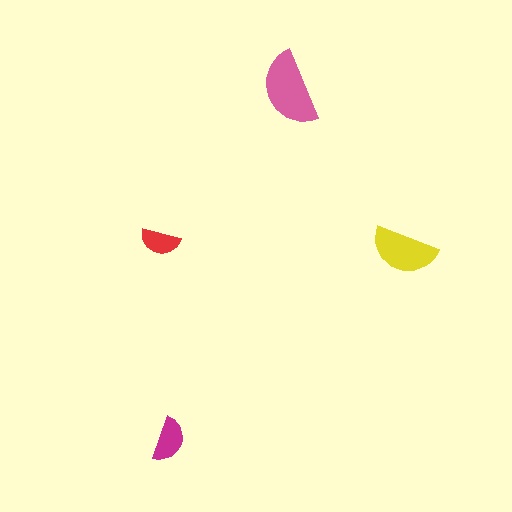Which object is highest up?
The pink semicircle is topmost.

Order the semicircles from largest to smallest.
the pink one, the yellow one, the magenta one, the red one.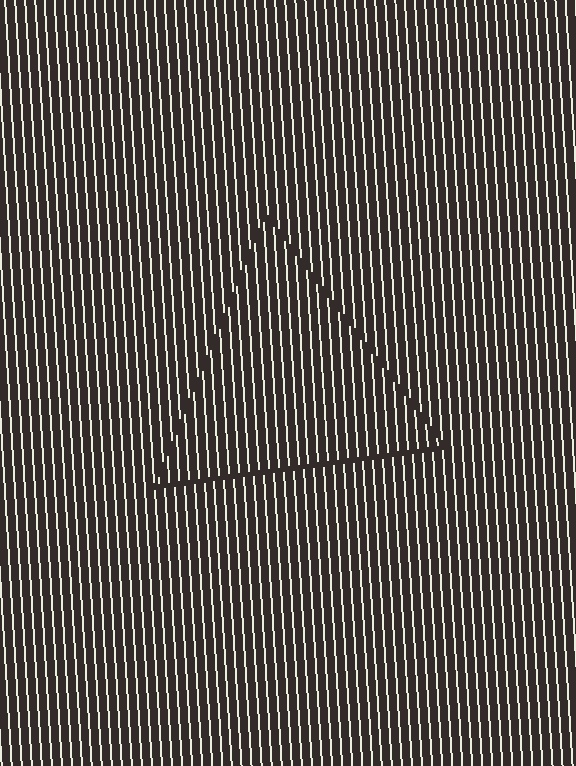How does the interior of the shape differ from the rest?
The interior of the shape contains the same grating, shifted by half a period — the contour is defined by the phase discontinuity where line-ends from the inner and outer gratings abut.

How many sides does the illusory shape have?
3 sides — the line-ends trace a triangle.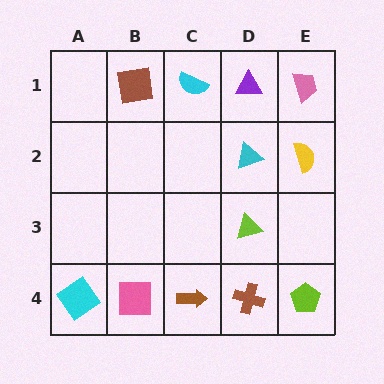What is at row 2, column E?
A yellow semicircle.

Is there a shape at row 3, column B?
No, that cell is empty.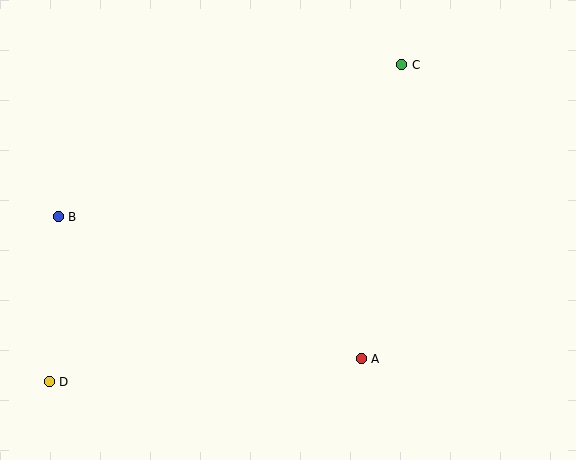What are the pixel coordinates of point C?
Point C is at (402, 65).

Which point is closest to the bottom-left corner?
Point D is closest to the bottom-left corner.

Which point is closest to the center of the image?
Point A at (361, 359) is closest to the center.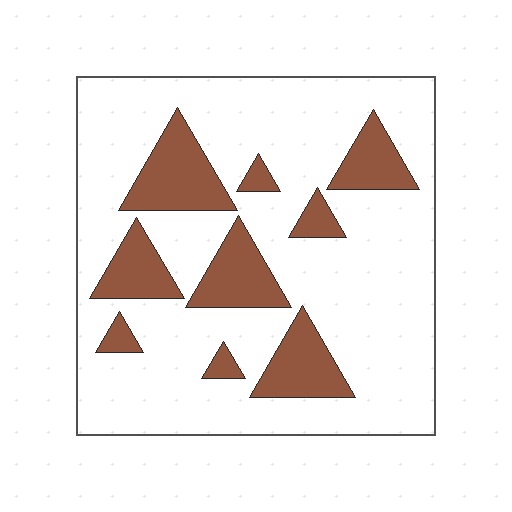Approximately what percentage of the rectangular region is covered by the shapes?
Approximately 20%.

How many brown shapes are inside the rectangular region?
9.